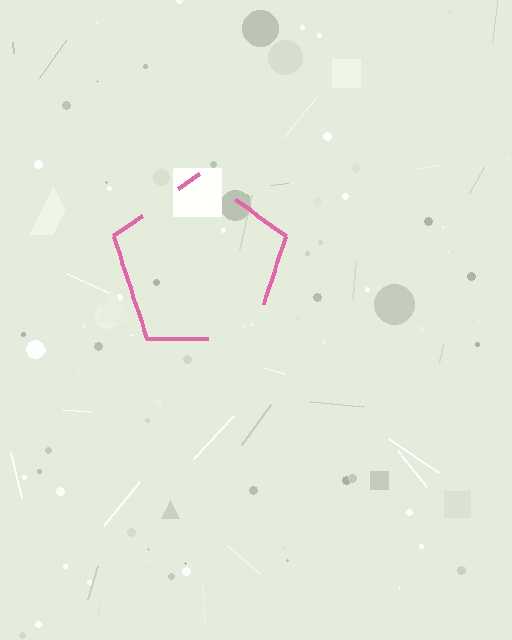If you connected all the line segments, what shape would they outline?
They would outline a pentagon.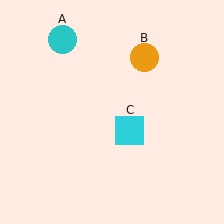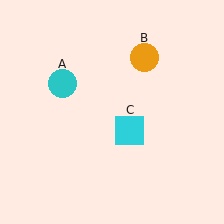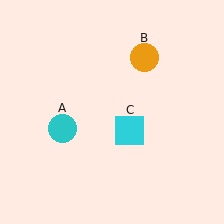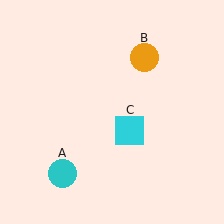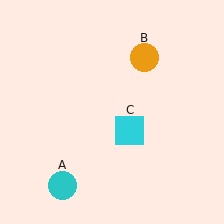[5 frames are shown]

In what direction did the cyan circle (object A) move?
The cyan circle (object A) moved down.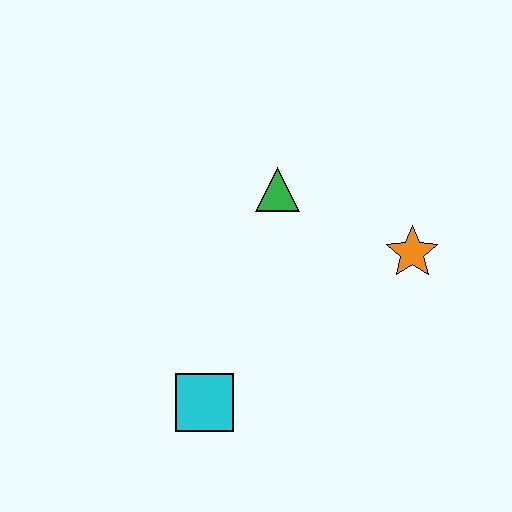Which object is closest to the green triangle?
The orange star is closest to the green triangle.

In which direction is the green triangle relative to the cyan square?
The green triangle is above the cyan square.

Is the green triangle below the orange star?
No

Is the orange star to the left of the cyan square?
No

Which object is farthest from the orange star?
The cyan square is farthest from the orange star.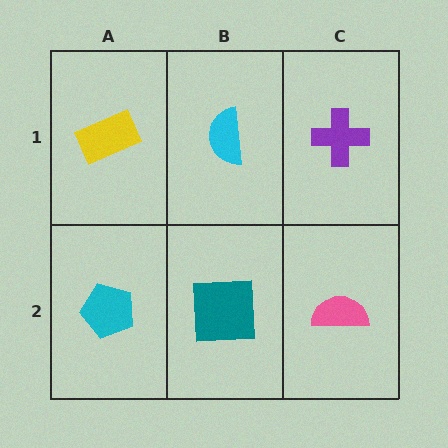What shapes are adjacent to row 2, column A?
A yellow rectangle (row 1, column A), a teal square (row 2, column B).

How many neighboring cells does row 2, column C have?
2.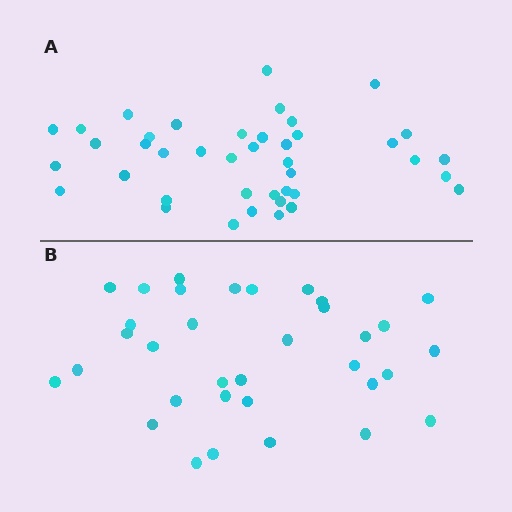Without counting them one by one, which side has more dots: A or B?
Region A (the top region) has more dots.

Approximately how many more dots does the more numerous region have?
Region A has roughly 8 or so more dots than region B.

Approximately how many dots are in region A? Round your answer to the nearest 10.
About 40 dots. (The exact count is 41, which rounds to 40.)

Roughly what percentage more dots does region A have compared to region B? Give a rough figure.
About 20% more.